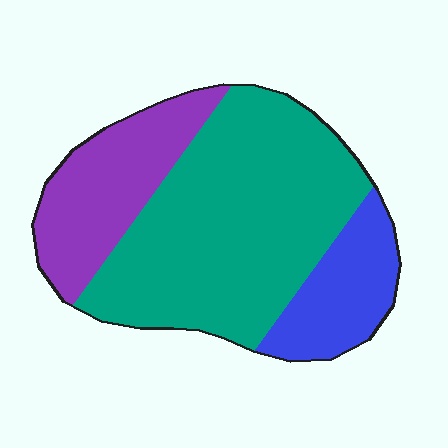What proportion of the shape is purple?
Purple takes up between a sixth and a third of the shape.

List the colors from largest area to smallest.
From largest to smallest: teal, purple, blue.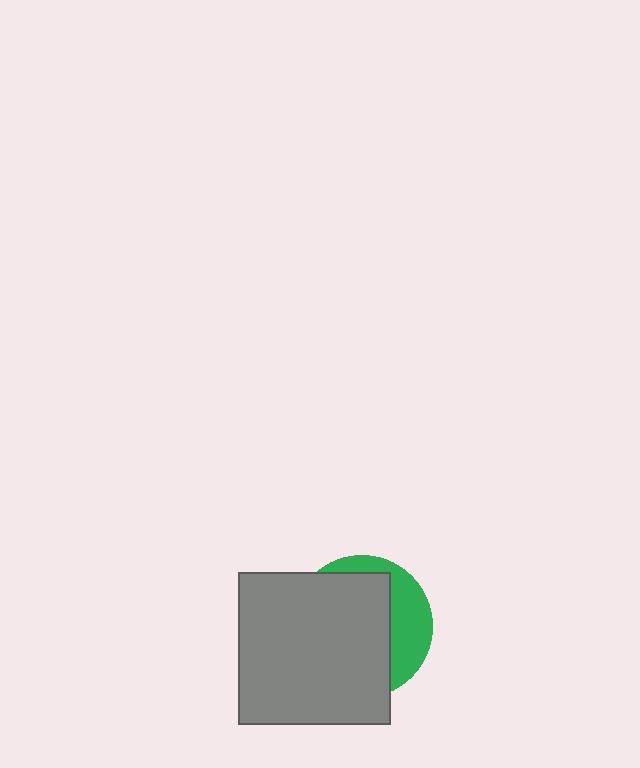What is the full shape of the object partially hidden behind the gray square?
The partially hidden object is a green circle.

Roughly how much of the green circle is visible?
A small part of it is visible (roughly 30%).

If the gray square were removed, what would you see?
You would see the complete green circle.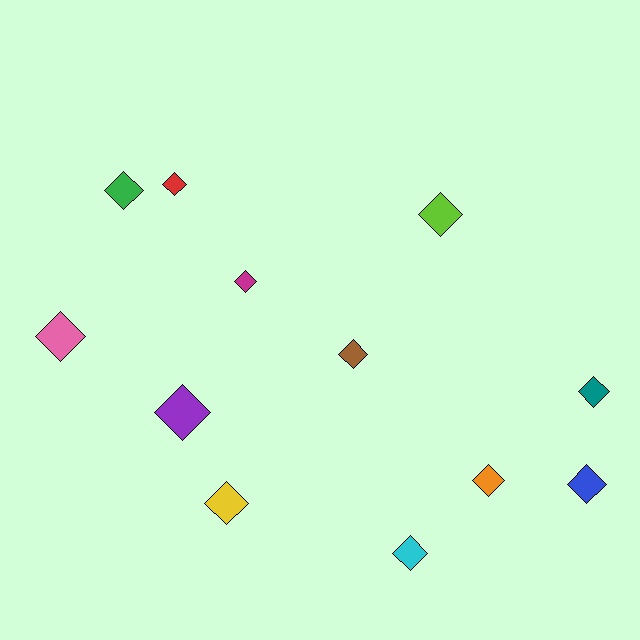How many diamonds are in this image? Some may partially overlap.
There are 12 diamonds.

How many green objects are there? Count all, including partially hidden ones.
There is 1 green object.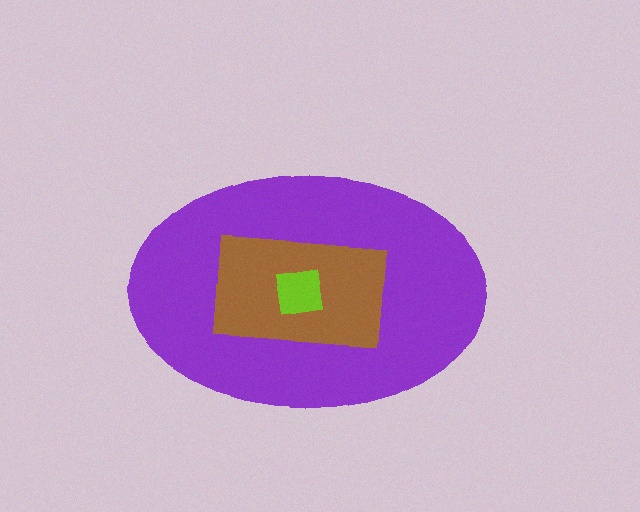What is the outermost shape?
The purple ellipse.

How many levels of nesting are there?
3.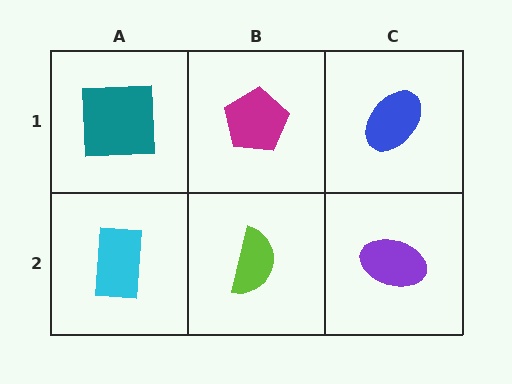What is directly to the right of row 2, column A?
A lime semicircle.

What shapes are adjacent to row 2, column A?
A teal square (row 1, column A), a lime semicircle (row 2, column B).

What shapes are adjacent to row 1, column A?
A cyan rectangle (row 2, column A), a magenta pentagon (row 1, column B).